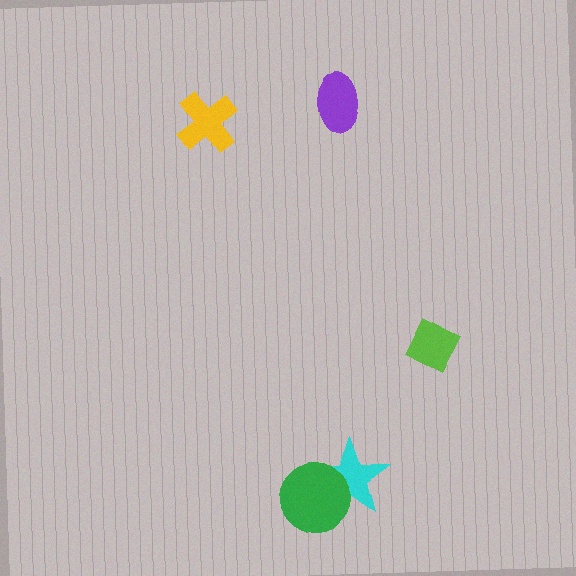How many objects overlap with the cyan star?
1 object overlaps with the cyan star.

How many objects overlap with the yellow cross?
0 objects overlap with the yellow cross.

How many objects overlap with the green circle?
1 object overlaps with the green circle.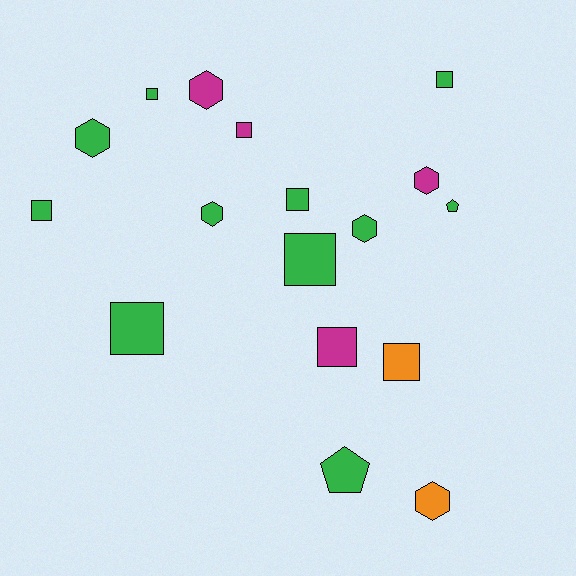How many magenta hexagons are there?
There are 2 magenta hexagons.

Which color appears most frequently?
Green, with 11 objects.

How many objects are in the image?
There are 17 objects.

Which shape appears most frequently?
Square, with 9 objects.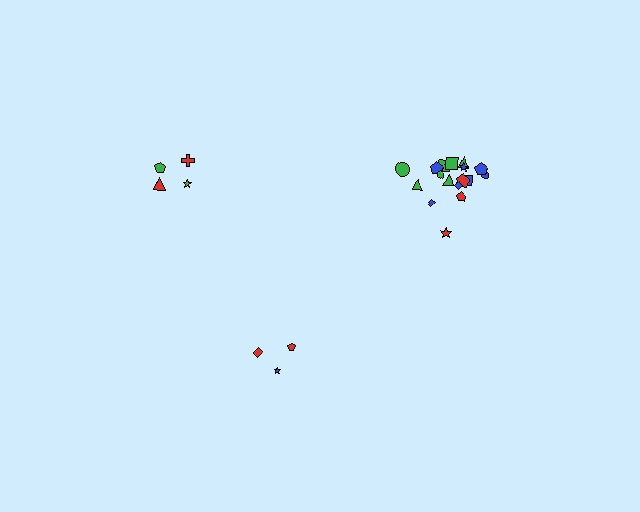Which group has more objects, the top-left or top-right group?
The top-right group.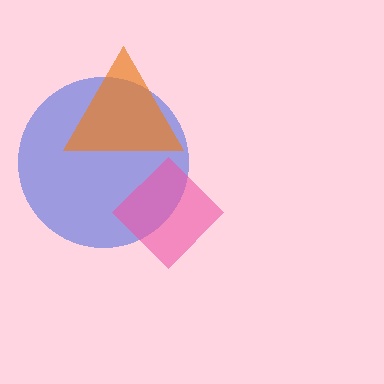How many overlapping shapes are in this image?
There are 3 overlapping shapes in the image.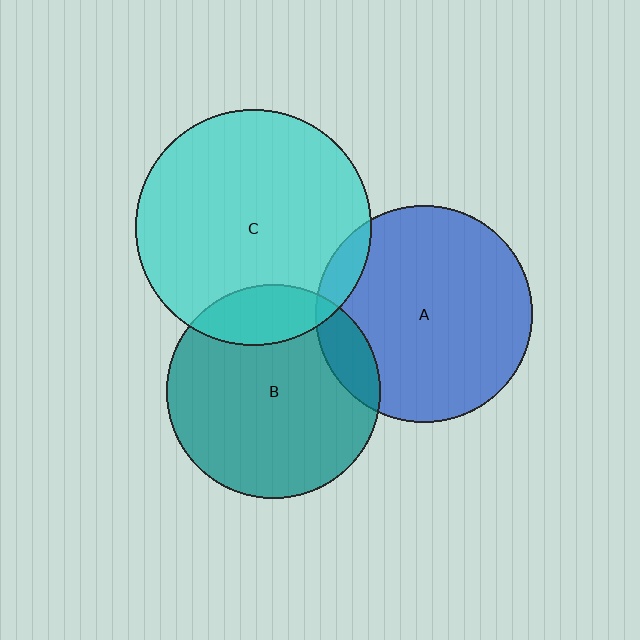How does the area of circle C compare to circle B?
Approximately 1.2 times.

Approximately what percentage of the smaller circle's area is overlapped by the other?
Approximately 10%.